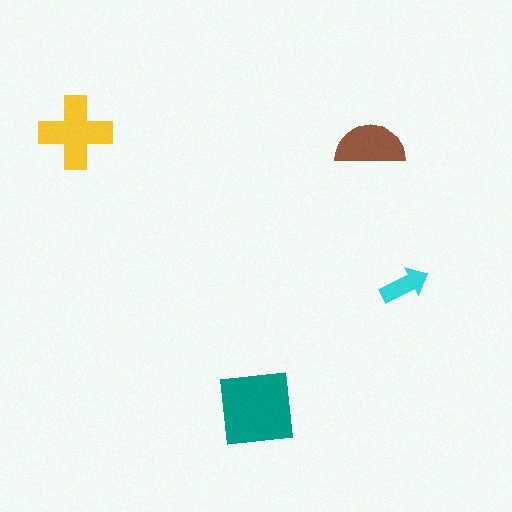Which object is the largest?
The teal square.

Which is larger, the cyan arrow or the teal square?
The teal square.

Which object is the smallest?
The cyan arrow.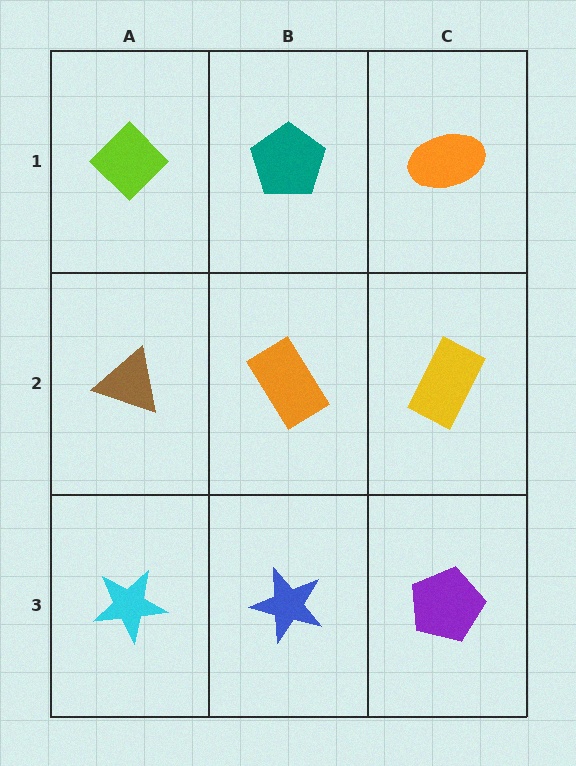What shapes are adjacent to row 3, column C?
A yellow rectangle (row 2, column C), a blue star (row 3, column B).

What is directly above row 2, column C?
An orange ellipse.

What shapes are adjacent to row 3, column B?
An orange rectangle (row 2, column B), a cyan star (row 3, column A), a purple pentagon (row 3, column C).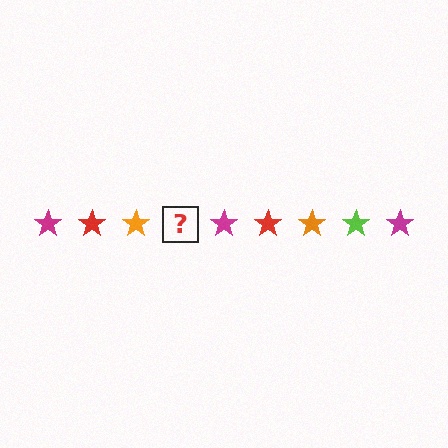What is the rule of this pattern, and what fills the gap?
The rule is that the pattern cycles through magenta, red, orange, lime stars. The gap should be filled with a lime star.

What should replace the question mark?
The question mark should be replaced with a lime star.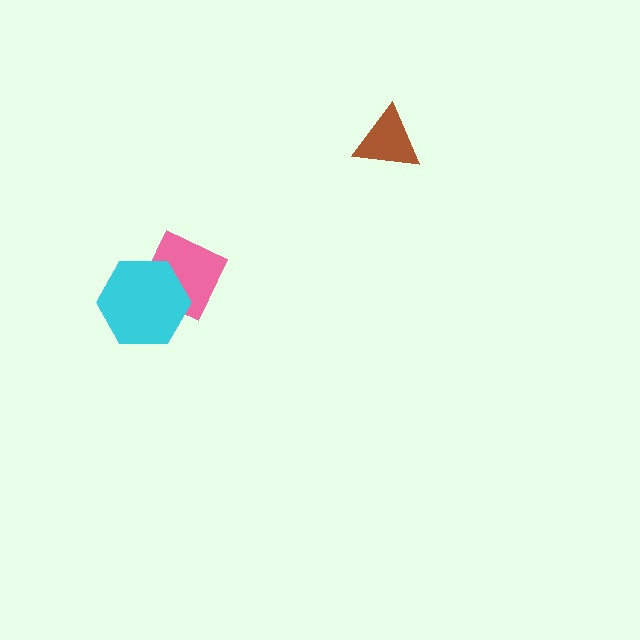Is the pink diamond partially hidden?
Yes, it is partially covered by another shape.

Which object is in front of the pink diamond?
The cyan hexagon is in front of the pink diamond.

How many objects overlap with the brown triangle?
0 objects overlap with the brown triangle.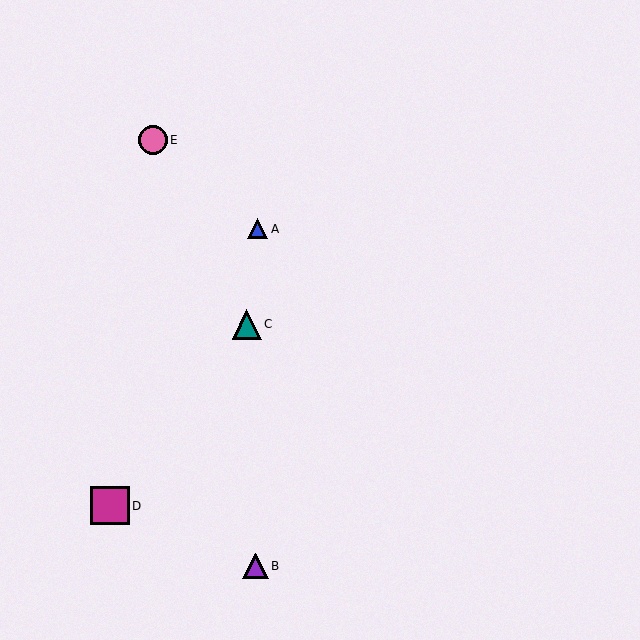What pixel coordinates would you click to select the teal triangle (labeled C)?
Click at (247, 324) to select the teal triangle C.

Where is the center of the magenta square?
The center of the magenta square is at (110, 506).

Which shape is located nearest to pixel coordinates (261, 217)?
The blue triangle (labeled A) at (258, 229) is nearest to that location.